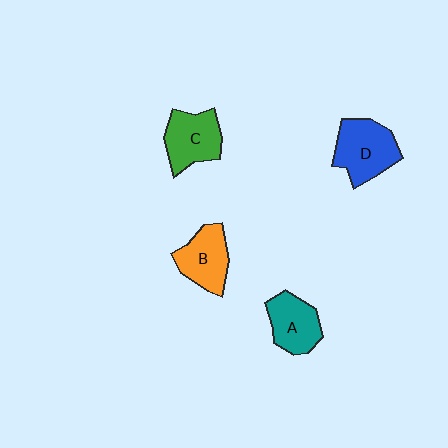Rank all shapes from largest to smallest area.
From largest to smallest: D (blue), C (green), B (orange), A (teal).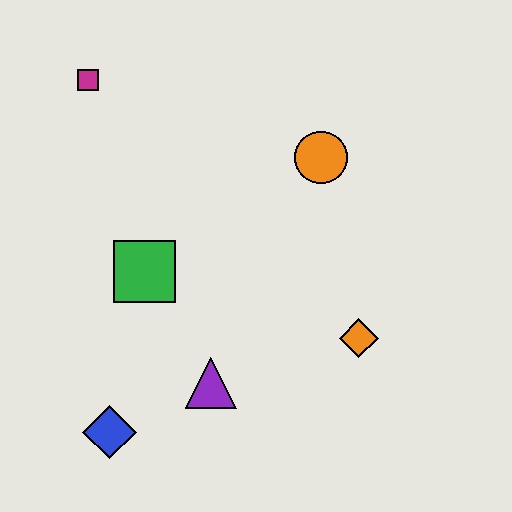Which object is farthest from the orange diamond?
The magenta square is farthest from the orange diamond.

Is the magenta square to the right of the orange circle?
No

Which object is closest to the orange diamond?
The purple triangle is closest to the orange diamond.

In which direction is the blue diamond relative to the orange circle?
The blue diamond is below the orange circle.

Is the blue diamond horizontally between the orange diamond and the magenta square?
Yes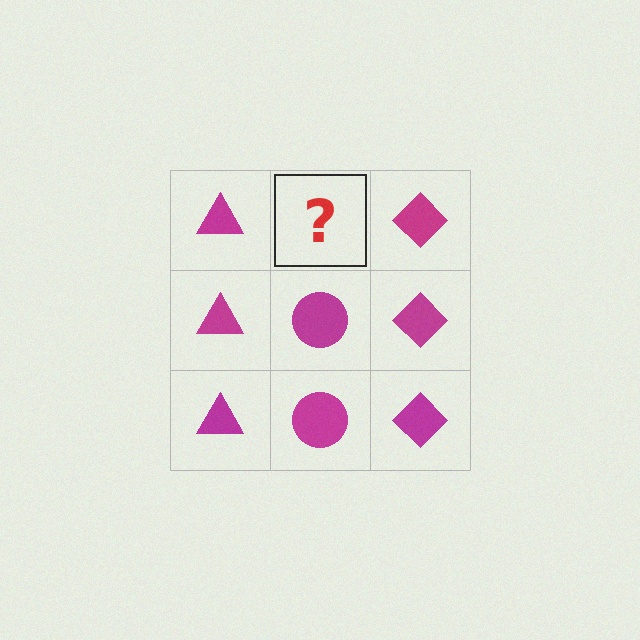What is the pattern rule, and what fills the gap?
The rule is that each column has a consistent shape. The gap should be filled with a magenta circle.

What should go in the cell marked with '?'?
The missing cell should contain a magenta circle.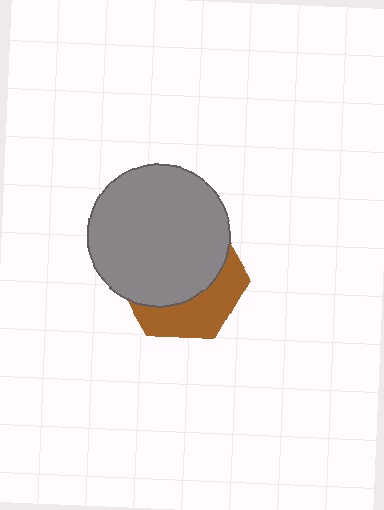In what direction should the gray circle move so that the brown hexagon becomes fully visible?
The gray circle should move up. That is the shortest direction to clear the overlap and leave the brown hexagon fully visible.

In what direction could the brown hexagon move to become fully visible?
The brown hexagon could move down. That would shift it out from behind the gray circle entirely.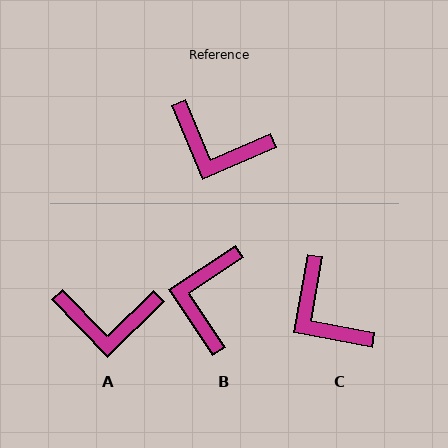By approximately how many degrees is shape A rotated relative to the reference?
Approximately 21 degrees counter-clockwise.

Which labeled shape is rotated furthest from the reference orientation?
B, about 80 degrees away.